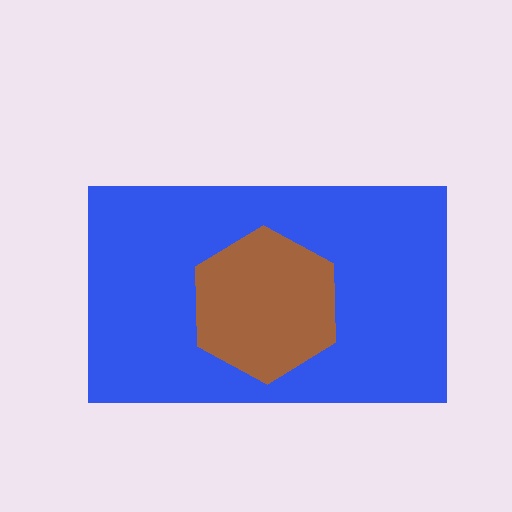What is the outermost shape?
The blue rectangle.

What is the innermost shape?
The brown hexagon.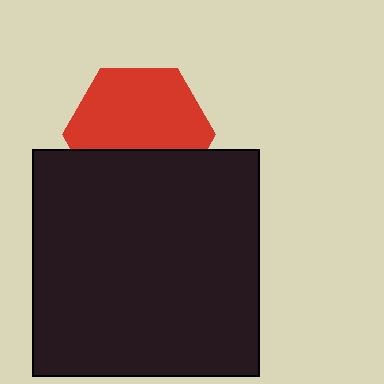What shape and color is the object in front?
The object in front is a black square.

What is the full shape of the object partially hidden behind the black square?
The partially hidden object is a red hexagon.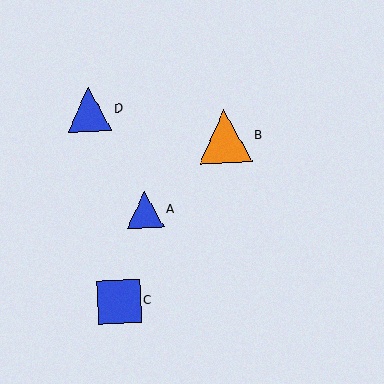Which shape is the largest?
The orange triangle (labeled B) is the largest.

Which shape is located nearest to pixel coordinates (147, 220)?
The blue triangle (labeled A) at (145, 210) is nearest to that location.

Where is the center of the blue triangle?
The center of the blue triangle is at (145, 210).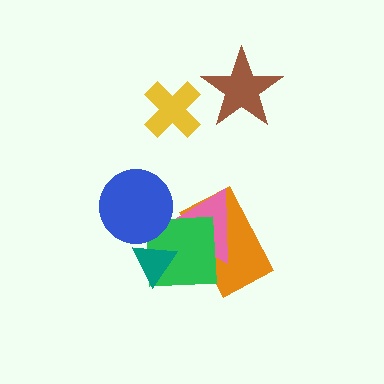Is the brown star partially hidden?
No, no other shape covers it.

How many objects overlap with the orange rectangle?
2 objects overlap with the orange rectangle.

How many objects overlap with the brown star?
0 objects overlap with the brown star.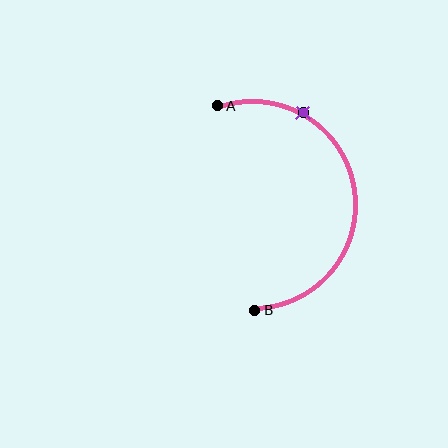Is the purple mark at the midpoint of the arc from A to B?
No. The purple mark lies on the arc but is closer to endpoint A. The arc midpoint would be at the point on the curve equidistant along the arc from both A and B.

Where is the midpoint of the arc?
The arc midpoint is the point on the curve farthest from the straight line joining A and B. It sits to the right of that line.